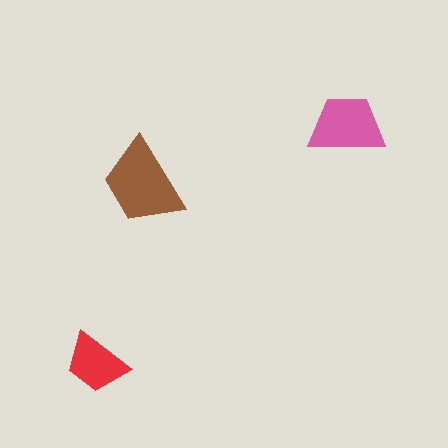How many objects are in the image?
There are 3 objects in the image.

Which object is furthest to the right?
The pink trapezoid is rightmost.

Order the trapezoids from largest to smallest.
the brown one, the pink one, the red one.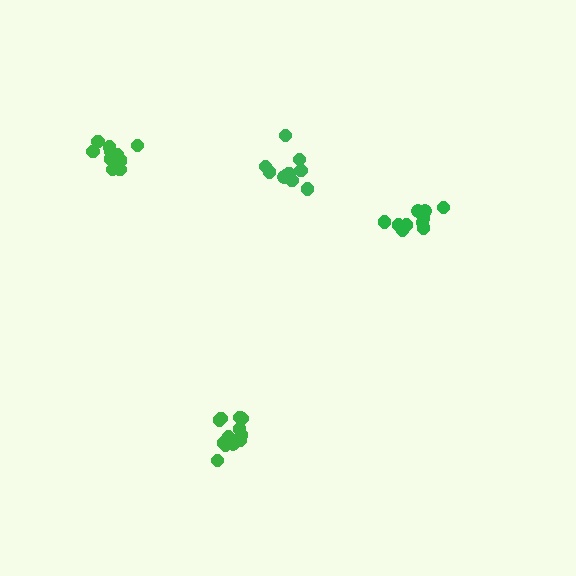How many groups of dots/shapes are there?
There are 4 groups.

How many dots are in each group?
Group 1: 13 dots, Group 2: 10 dots, Group 3: 11 dots, Group 4: 13 dots (47 total).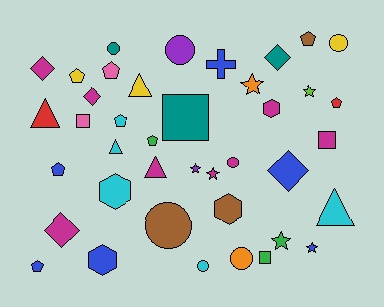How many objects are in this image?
There are 40 objects.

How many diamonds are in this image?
There are 5 diamonds.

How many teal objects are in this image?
There are 3 teal objects.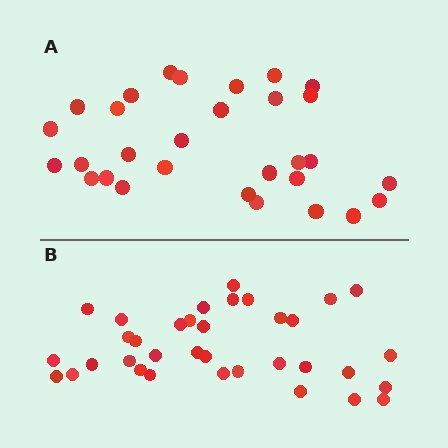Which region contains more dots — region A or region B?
Region B (the bottom region) has more dots.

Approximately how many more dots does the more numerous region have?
Region B has about 5 more dots than region A.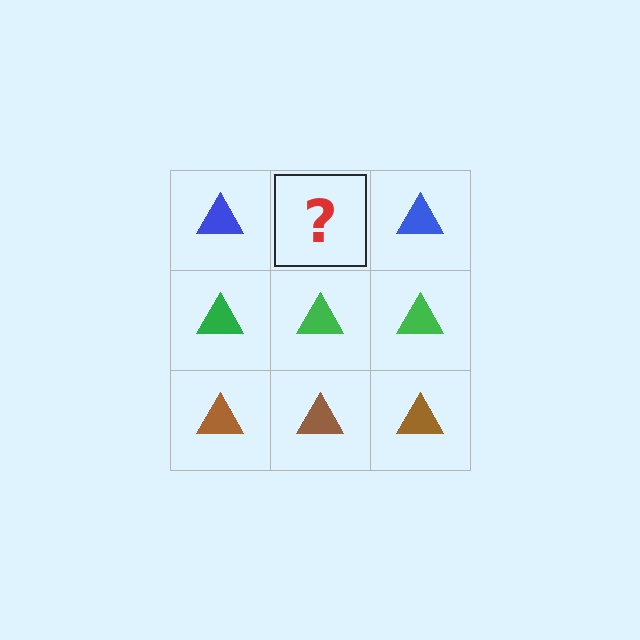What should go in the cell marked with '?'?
The missing cell should contain a blue triangle.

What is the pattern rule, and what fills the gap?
The rule is that each row has a consistent color. The gap should be filled with a blue triangle.